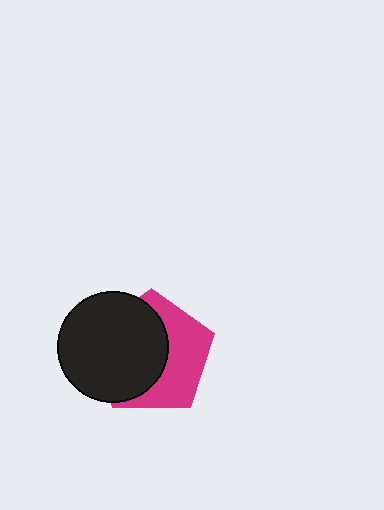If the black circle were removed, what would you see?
You would see the complete magenta pentagon.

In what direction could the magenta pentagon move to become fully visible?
The magenta pentagon could move right. That would shift it out from behind the black circle entirely.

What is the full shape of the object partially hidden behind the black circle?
The partially hidden object is a magenta pentagon.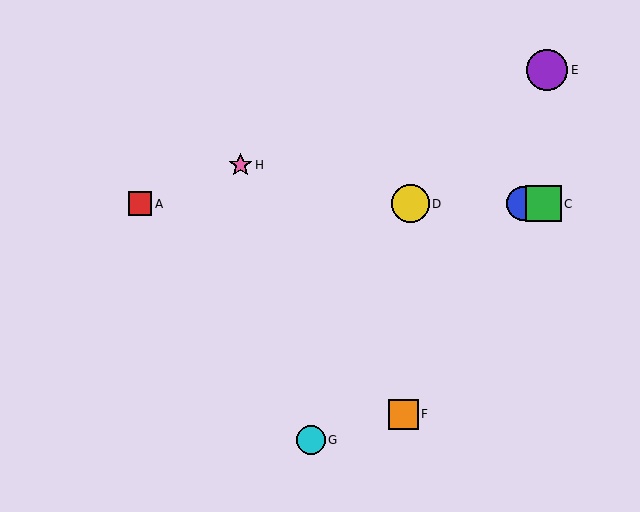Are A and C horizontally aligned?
Yes, both are at y≈204.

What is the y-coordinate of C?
Object C is at y≈204.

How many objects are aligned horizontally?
4 objects (A, B, C, D) are aligned horizontally.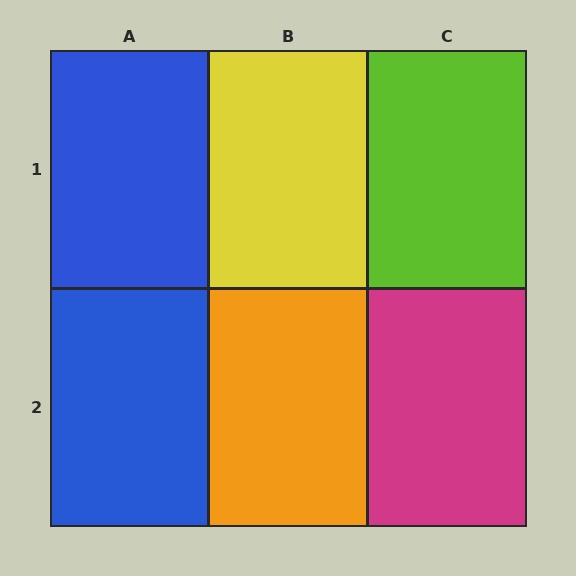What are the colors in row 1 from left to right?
Blue, yellow, lime.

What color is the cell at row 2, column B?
Orange.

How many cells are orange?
1 cell is orange.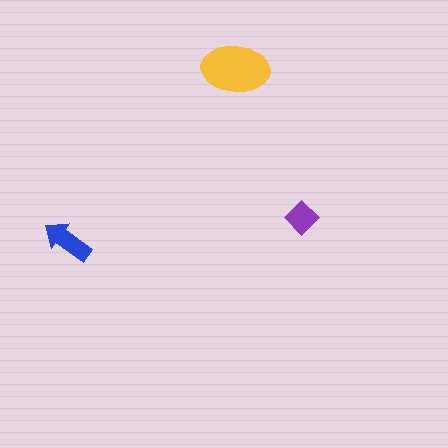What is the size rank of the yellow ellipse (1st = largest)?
1st.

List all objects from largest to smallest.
The yellow ellipse, the blue arrow, the purple diamond.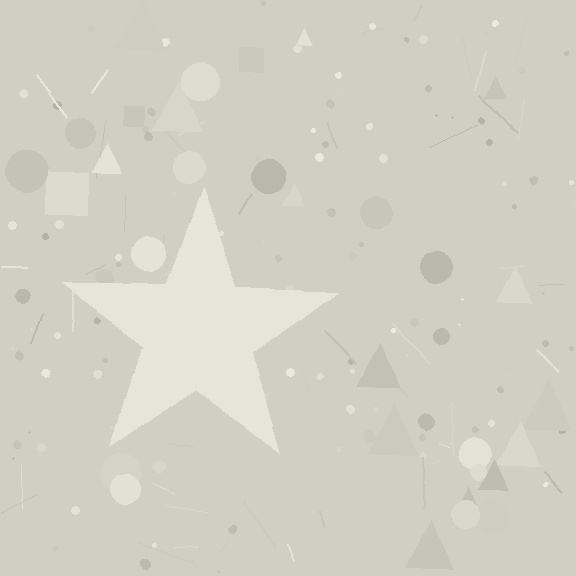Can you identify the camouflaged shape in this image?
The camouflaged shape is a star.